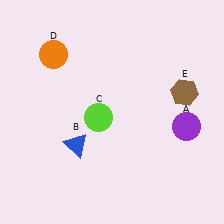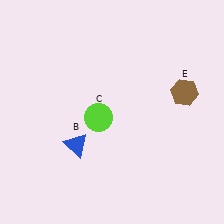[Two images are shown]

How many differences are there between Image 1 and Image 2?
There are 2 differences between the two images.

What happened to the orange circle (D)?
The orange circle (D) was removed in Image 2. It was in the top-left area of Image 1.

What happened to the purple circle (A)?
The purple circle (A) was removed in Image 2. It was in the bottom-right area of Image 1.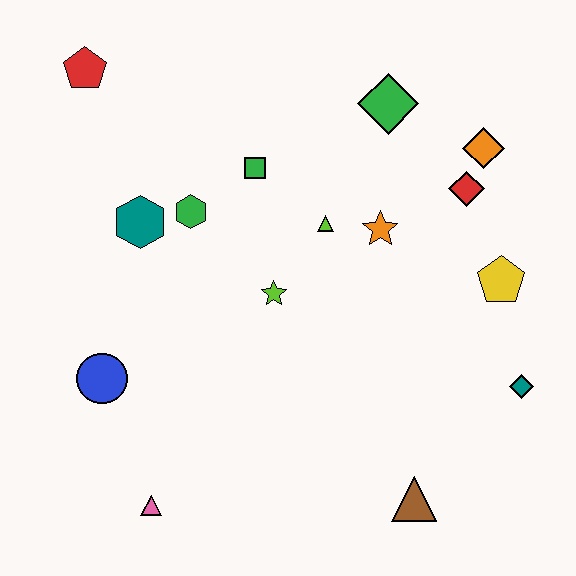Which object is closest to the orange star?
The lime triangle is closest to the orange star.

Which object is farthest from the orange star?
The pink triangle is farthest from the orange star.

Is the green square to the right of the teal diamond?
No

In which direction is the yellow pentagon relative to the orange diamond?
The yellow pentagon is below the orange diamond.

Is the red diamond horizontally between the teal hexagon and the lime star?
No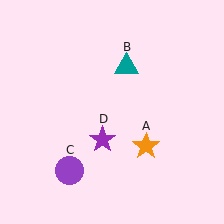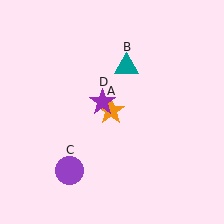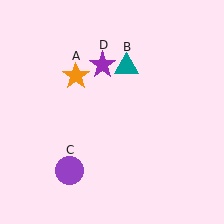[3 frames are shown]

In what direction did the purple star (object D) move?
The purple star (object D) moved up.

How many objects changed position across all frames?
2 objects changed position: orange star (object A), purple star (object D).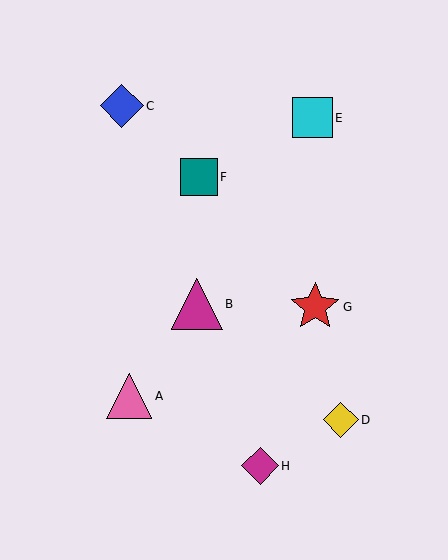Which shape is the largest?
The magenta triangle (labeled B) is the largest.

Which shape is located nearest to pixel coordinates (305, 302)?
The red star (labeled G) at (315, 307) is nearest to that location.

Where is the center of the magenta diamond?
The center of the magenta diamond is at (260, 466).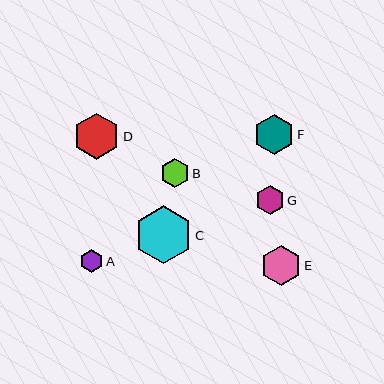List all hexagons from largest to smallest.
From largest to smallest: C, D, F, E, B, G, A.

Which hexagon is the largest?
Hexagon C is the largest with a size of approximately 58 pixels.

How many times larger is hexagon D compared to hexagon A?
Hexagon D is approximately 2.1 times the size of hexagon A.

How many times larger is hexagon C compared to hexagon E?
Hexagon C is approximately 1.4 times the size of hexagon E.